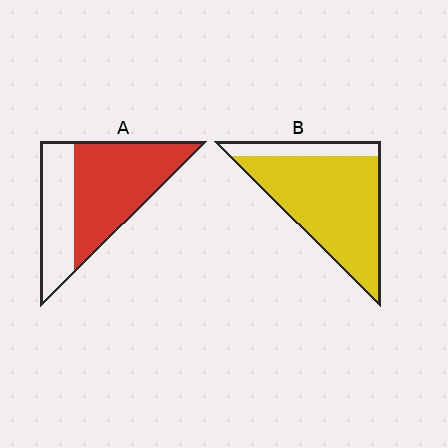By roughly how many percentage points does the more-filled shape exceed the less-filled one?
By roughly 20 percentage points (B over A).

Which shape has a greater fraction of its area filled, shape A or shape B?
Shape B.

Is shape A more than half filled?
Yes.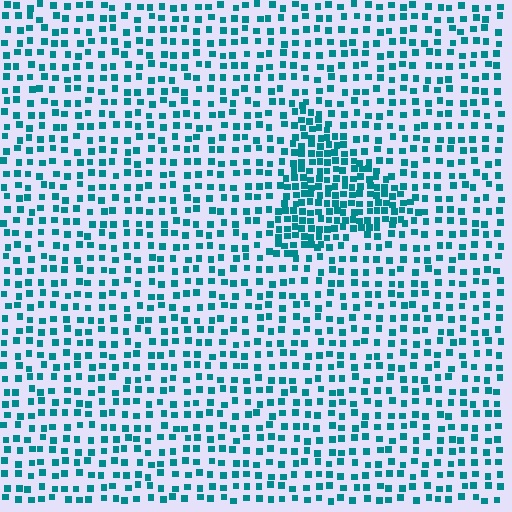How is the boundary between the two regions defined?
The boundary is defined by a change in element density (approximately 2.1x ratio). All elements are the same color, size, and shape.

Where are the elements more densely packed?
The elements are more densely packed inside the triangle boundary.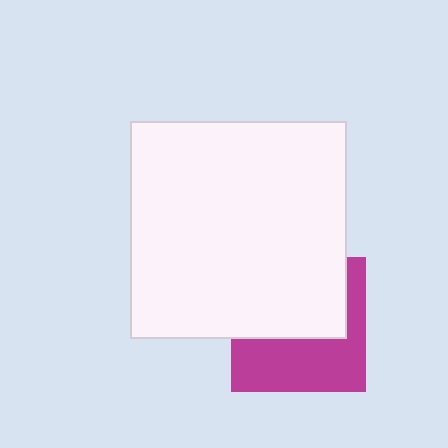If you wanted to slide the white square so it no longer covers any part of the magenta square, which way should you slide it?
Slide it up — that is the most direct way to separate the two shapes.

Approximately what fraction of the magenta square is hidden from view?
Roughly 53% of the magenta square is hidden behind the white square.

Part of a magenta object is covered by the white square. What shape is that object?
It is a square.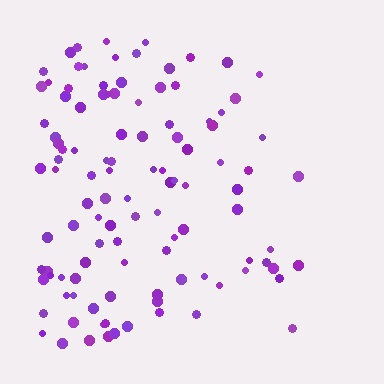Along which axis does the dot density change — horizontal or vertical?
Horizontal.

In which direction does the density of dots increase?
From right to left, with the left side densest.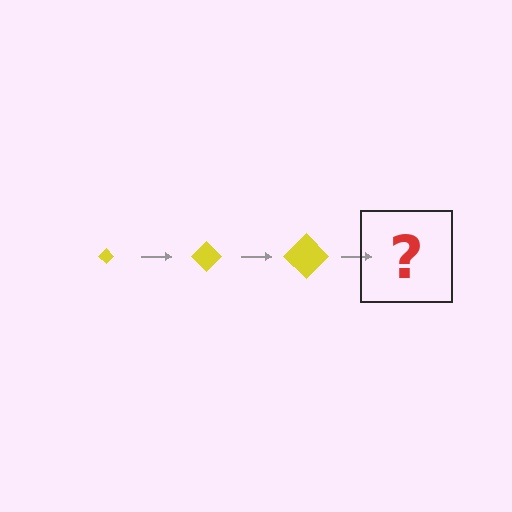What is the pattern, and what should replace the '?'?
The pattern is that the diamond gets progressively larger each step. The '?' should be a yellow diamond, larger than the previous one.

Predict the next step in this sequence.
The next step is a yellow diamond, larger than the previous one.